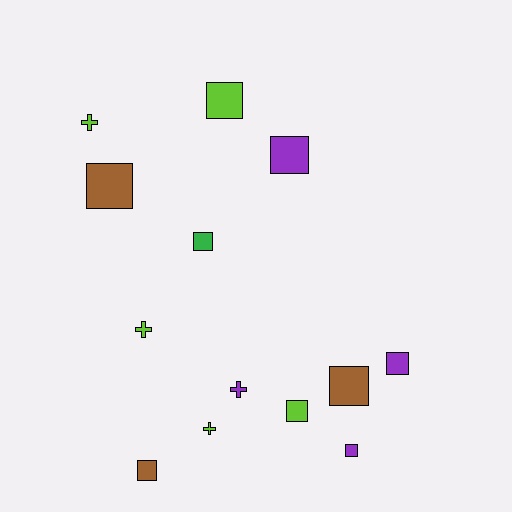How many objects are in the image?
There are 13 objects.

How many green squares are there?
There is 1 green square.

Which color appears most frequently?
Lime, with 5 objects.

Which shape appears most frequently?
Square, with 9 objects.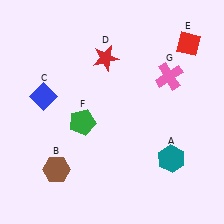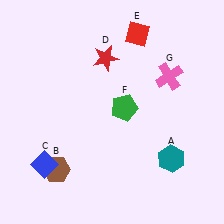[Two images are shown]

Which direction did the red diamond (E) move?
The red diamond (E) moved left.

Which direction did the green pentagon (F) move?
The green pentagon (F) moved right.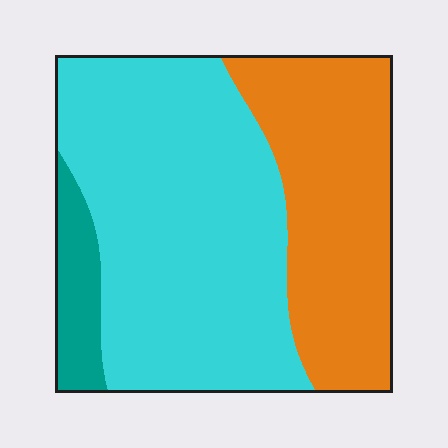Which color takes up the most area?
Cyan, at roughly 55%.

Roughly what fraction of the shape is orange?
Orange takes up about one third (1/3) of the shape.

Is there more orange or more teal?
Orange.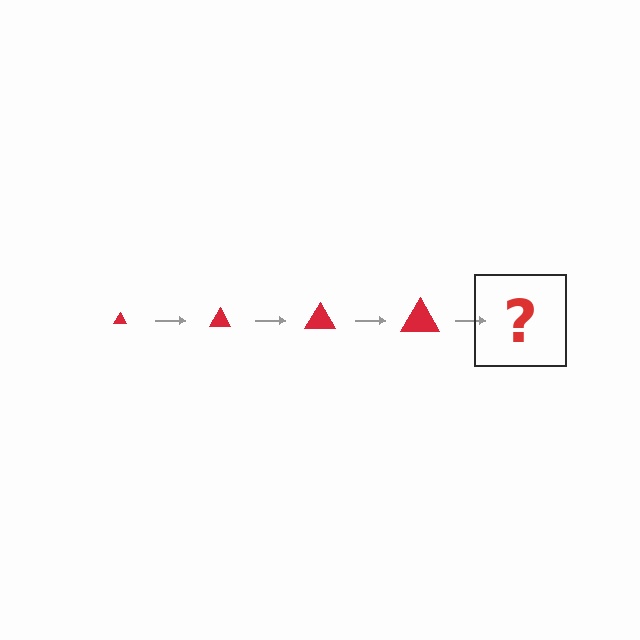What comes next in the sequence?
The next element should be a red triangle, larger than the previous one.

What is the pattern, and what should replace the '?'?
The pattern is that the triangle gets progressively larger each step. The '?' should be a red triangle, larger than the previous one.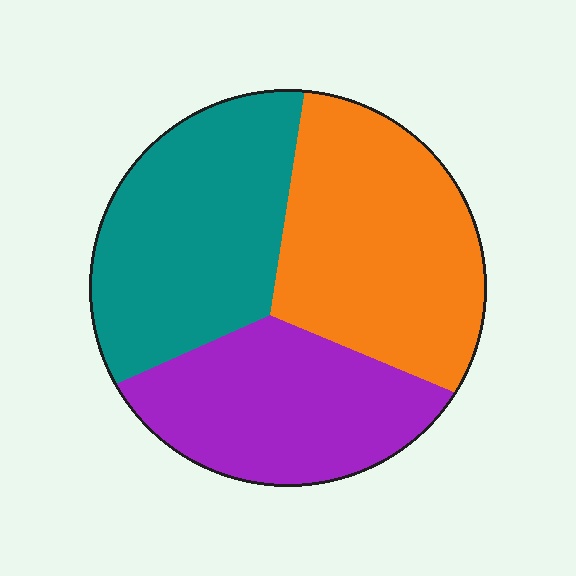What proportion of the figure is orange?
Orange takes up about three eighths (3/8) of the figure.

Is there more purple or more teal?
Teal.